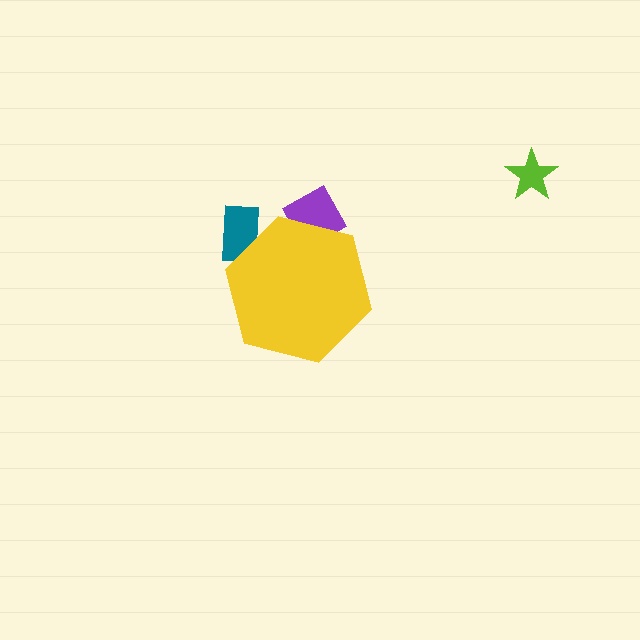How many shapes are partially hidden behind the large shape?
2 shapes are partially hidden.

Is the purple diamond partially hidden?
Yes, the purple diamond is partially hidden behind the yellow hexagon.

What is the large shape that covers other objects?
A yellow hexagon.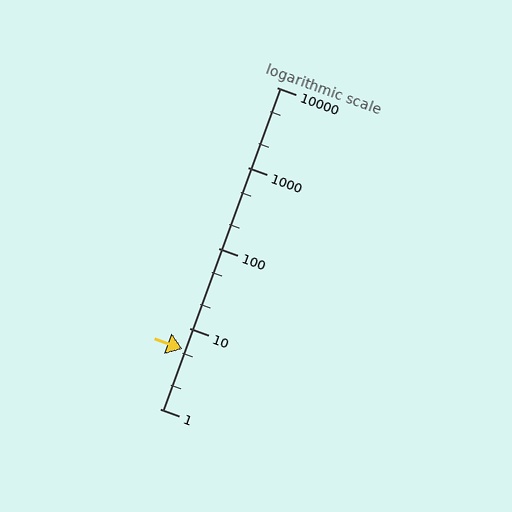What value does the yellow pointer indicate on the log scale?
The pointer indicates approximately 5.6.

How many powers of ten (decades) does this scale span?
The scale spans 4 decades, from 1 to 10000.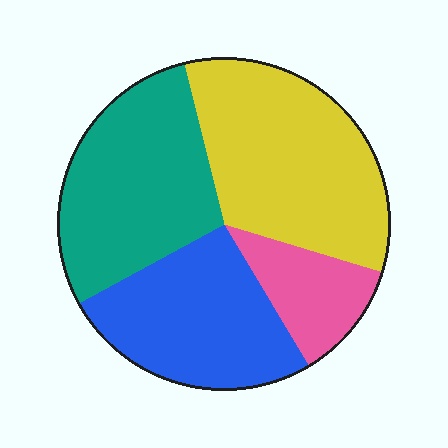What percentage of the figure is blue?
Blue takes up about one quarter (1/4) of the figure.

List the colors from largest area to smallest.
From largest to smallest: yellow, teal, blue, pink.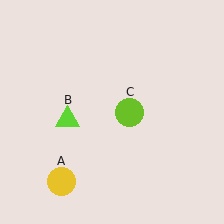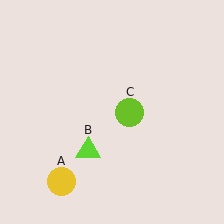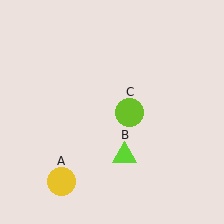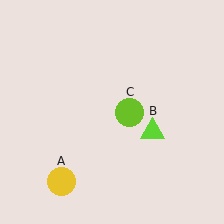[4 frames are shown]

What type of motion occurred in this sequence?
The lime triangle (object B) rotated counterclockwise around the center of the scene.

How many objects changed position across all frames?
1 object changed position: lime triangle (object B).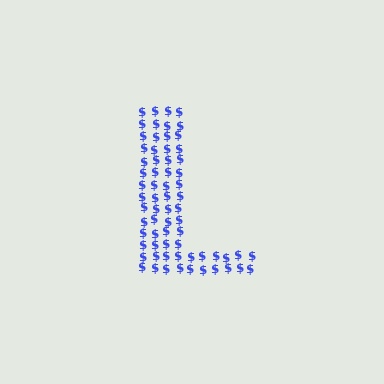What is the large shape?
The large shape is the letter L.